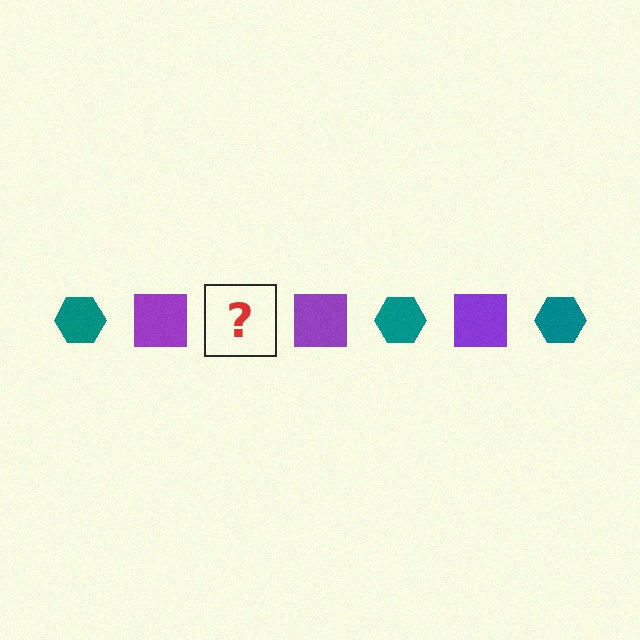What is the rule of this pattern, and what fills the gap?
The rule is that the pattern alternates between teal hexagon and purple square. The gap should be filled with a teal hexagon.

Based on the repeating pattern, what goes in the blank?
The blank should be a teal hexagon.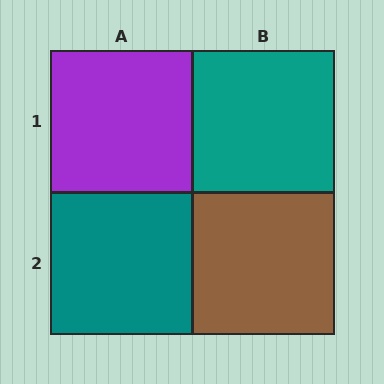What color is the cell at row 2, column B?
Brown.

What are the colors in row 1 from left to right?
Purple, teal.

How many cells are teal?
2 cells are teal.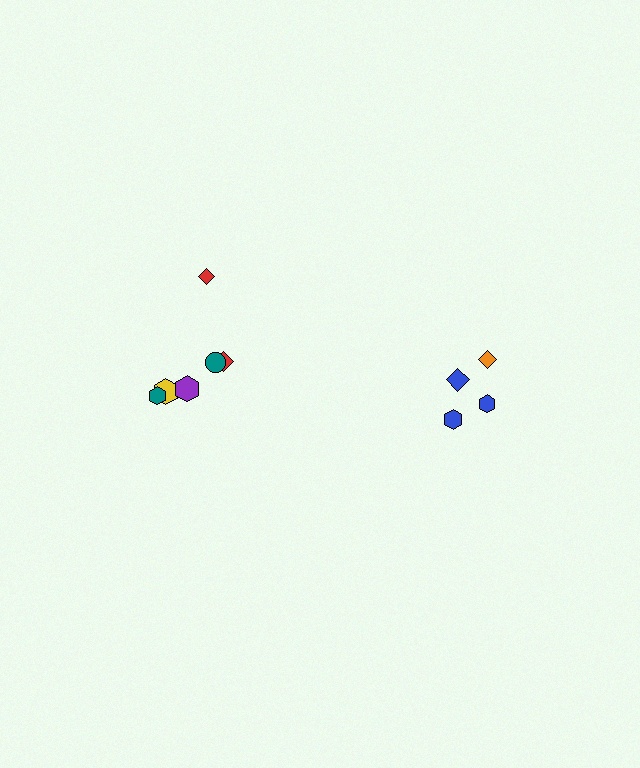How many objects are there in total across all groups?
There are 10 objects.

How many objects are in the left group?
There are 6 objects.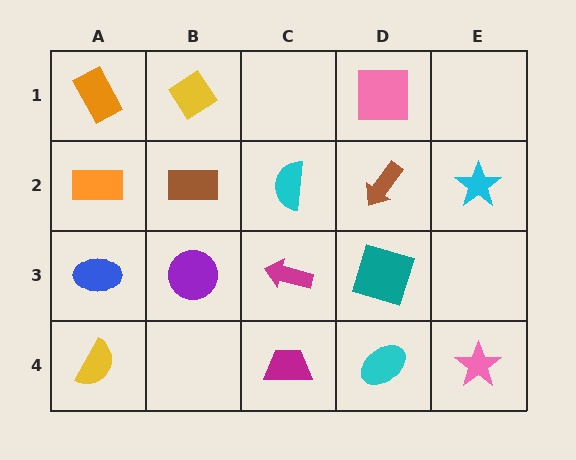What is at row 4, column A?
A yellow semicircle.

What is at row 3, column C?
A magenta arrow.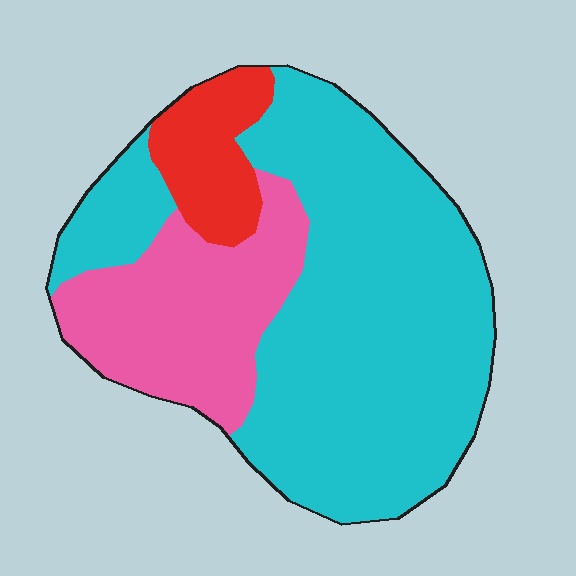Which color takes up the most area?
Cyan, at roughly 65%.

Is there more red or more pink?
Pink.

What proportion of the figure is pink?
Pink takes up between a sixth and a third of the figure.